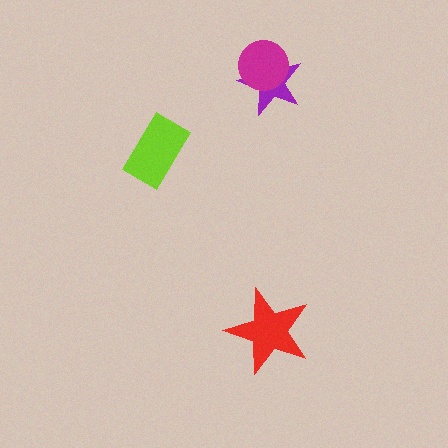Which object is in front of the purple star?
The magenta circle is in front of the purple star.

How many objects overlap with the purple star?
1 object overlaps with the purple star.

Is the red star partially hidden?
No, no other shape covers it.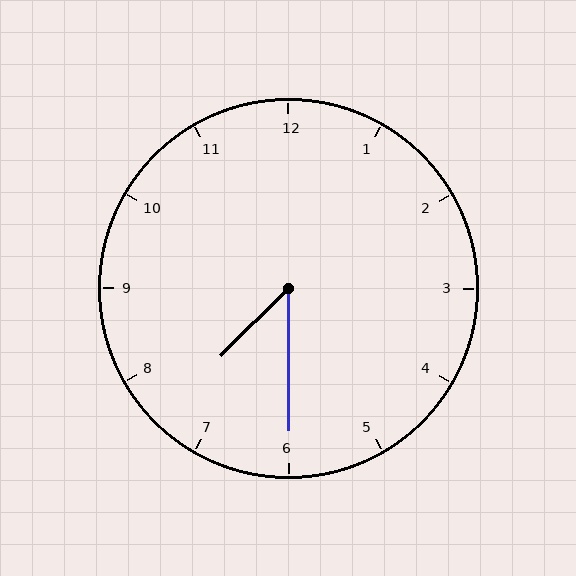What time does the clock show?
7:30.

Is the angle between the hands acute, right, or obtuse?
It is acute.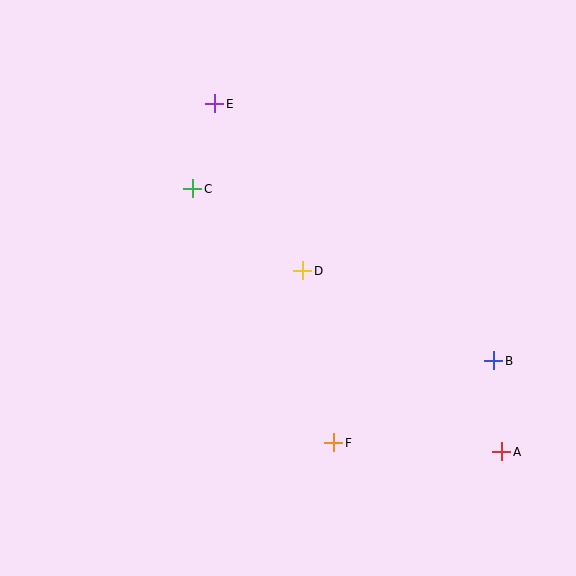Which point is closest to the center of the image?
Point D at (303, 271) is closest to the center.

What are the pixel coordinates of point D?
Point D is at (303, 271).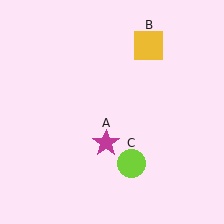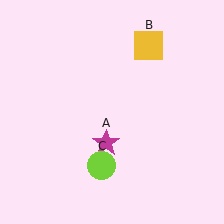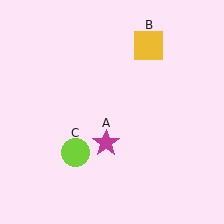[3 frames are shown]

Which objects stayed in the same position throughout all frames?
Magenta star (object A) and yellow square (object B) remained stationary.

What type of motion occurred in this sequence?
The lime circle (object C) rotated clockwise around the center of the scene.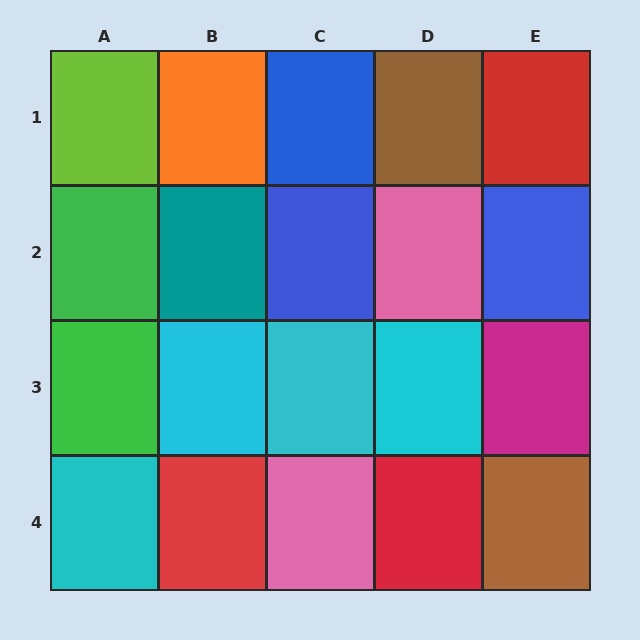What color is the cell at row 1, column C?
Blue.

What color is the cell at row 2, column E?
Blue.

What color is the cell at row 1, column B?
Orange.